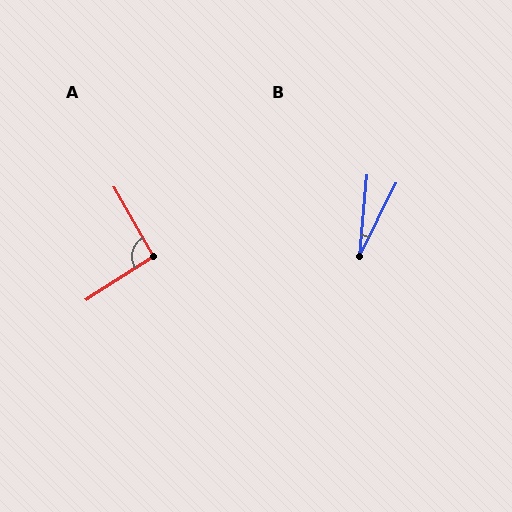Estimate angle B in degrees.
Approximately 21 degrees.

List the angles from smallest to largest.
B (21°), A (93°).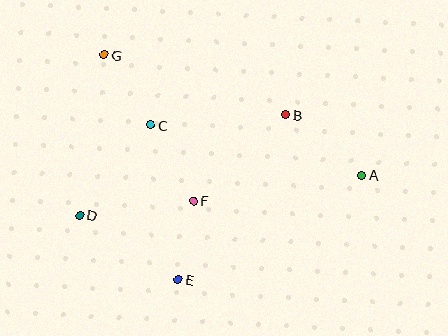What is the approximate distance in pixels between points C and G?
The distance between C and G is approximately 84 pixels.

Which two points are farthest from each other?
Points A and D are farthest from each other.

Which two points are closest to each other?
Points E and F are closest to each other.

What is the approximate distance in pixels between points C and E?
The distance between C and E is approximately 157 pixels.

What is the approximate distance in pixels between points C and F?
The distance between C and F is approximately 87 pixels.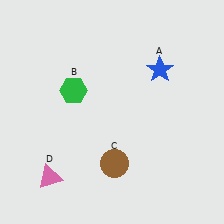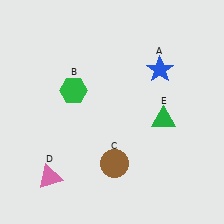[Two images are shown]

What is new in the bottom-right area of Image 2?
A green triangle (E) was added in the bottom-right area of Image 2.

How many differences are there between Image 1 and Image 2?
There is 1 difference between the two images.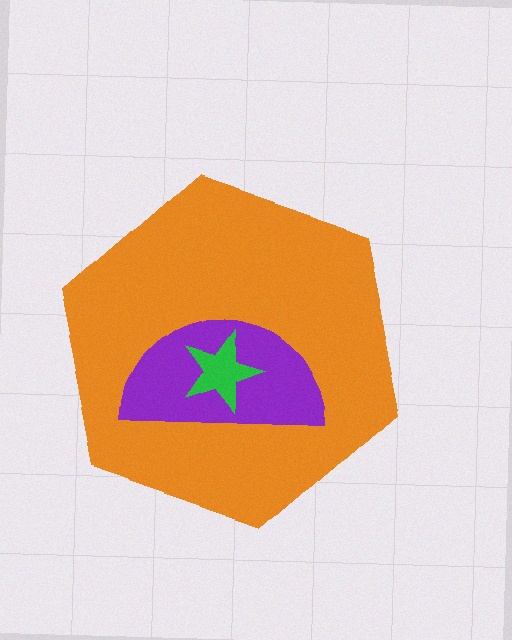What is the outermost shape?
The orange hexagon.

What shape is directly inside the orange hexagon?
The purple semicircle.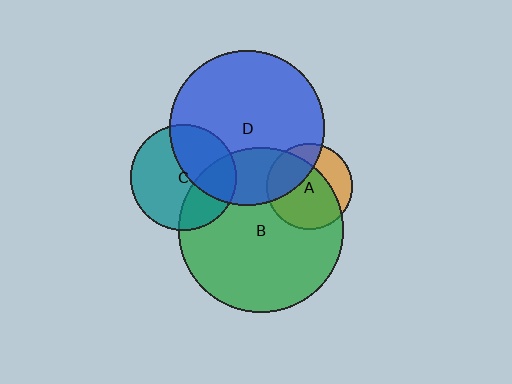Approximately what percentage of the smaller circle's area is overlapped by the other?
Approximately 30%.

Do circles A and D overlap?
Yes.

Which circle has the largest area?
Circle B (green).